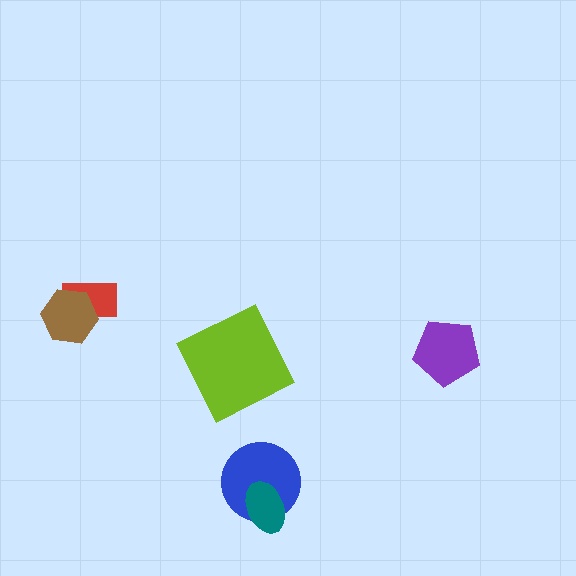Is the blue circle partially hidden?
Yes, it is partially covered by another shape.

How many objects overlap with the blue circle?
1 object overlaps with the blue circle.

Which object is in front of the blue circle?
The teal ellipse is in front of the blue circle.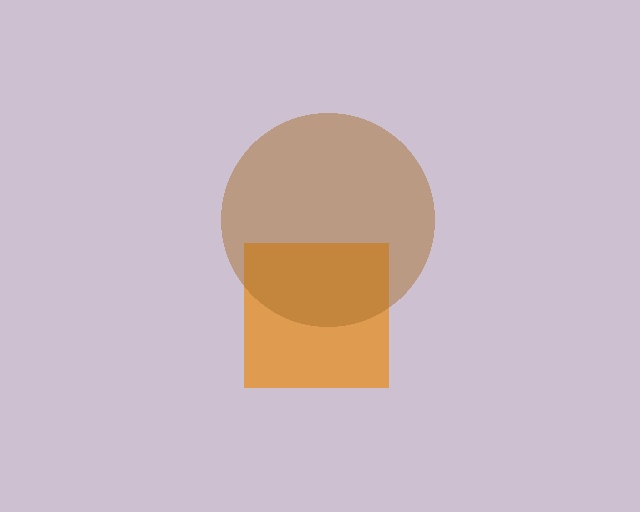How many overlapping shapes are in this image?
There are 2 overlapping shapes in the image.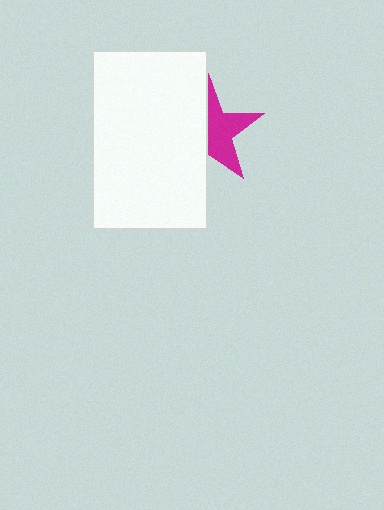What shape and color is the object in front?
The object in front is a white rectangle.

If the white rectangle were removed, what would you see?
You would see the complete magenta star.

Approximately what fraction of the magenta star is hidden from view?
Roughly 47% of the magenta star is hidden behind the white rectangle.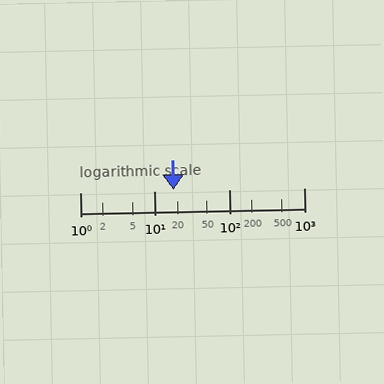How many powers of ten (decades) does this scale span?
The scale spans 3 decades, from 1 to 1000.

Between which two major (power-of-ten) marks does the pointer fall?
The pointer is between 10 and 100.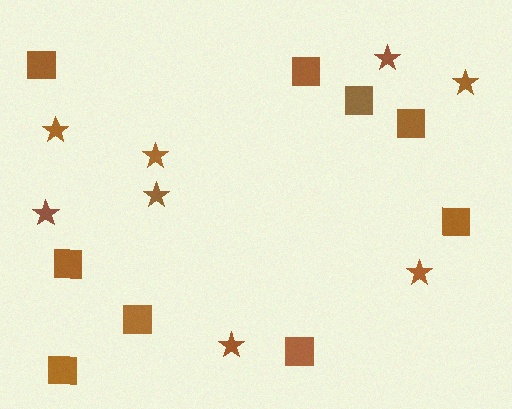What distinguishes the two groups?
There are 2 groups: one group of stars (8) and one group of squares (9).